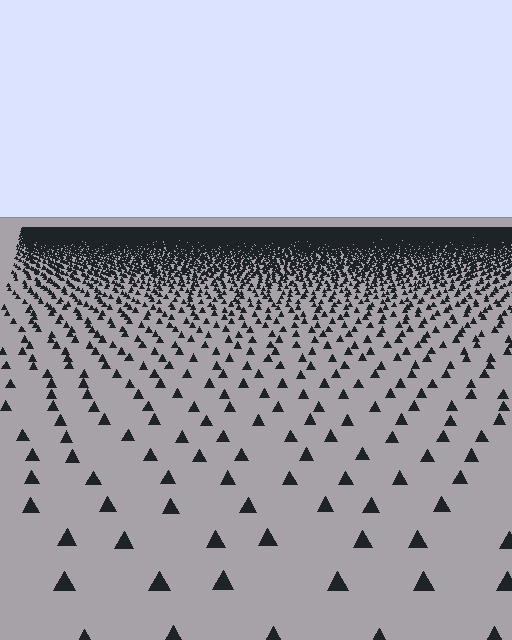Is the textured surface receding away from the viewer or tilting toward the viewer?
The surface is receding away from the viewer. Texture elements get smaller and denser toward the top.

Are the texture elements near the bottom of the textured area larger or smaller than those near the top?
Larger. Near the bottom, elements are closer to the viewer and appear at a bigger on-screen size.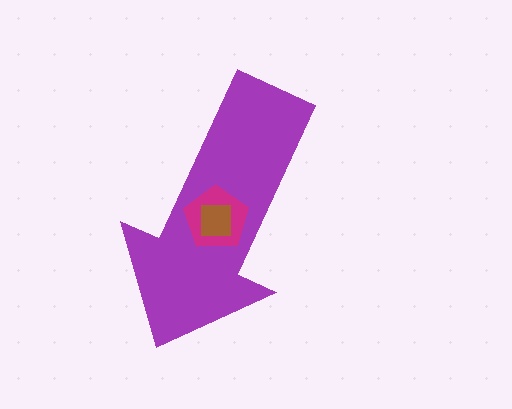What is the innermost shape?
The brown square.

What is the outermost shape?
The purple arrow.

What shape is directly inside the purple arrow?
The magenta pentagon.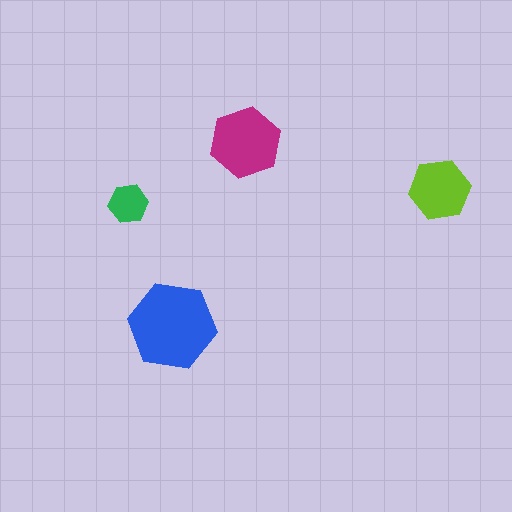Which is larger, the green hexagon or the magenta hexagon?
The magenta one.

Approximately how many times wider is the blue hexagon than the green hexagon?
About 2 times wider.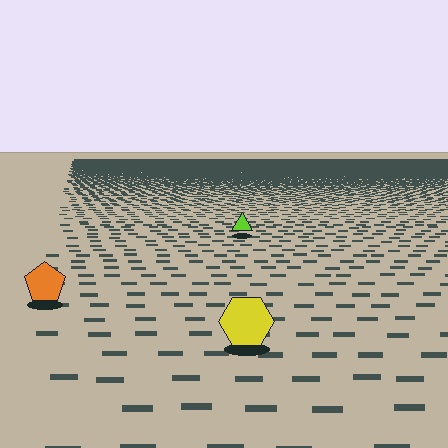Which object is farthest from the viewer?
The lime triangle is farthest from the viewer. It appears smaller and the ground texture around it is denser.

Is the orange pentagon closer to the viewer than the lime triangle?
Yes. The orange pentagon is closer — you can tell from the texture gradient: the ground texture is coarser near it.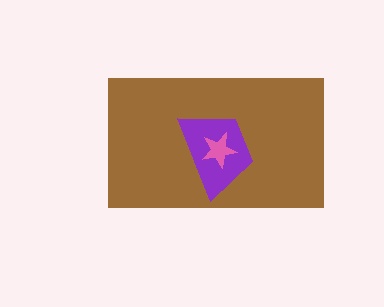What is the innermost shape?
The pink star.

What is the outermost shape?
The brown rectangle.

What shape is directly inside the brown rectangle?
The purple trapezoid.